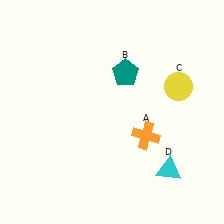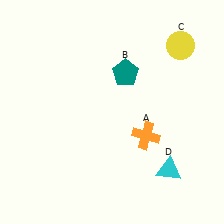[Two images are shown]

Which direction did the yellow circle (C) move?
The yellow circle (C) moved up.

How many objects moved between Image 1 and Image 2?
1 object moved between the two images.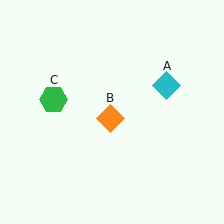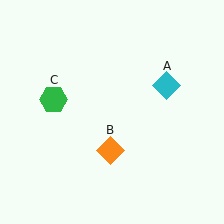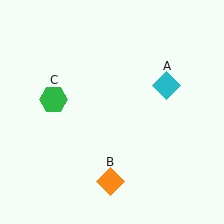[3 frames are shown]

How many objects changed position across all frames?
1 object changed position: orange diamond (object B).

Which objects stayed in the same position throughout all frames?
Cyan diamond (object A) and green hexagon (object C) remained stationary.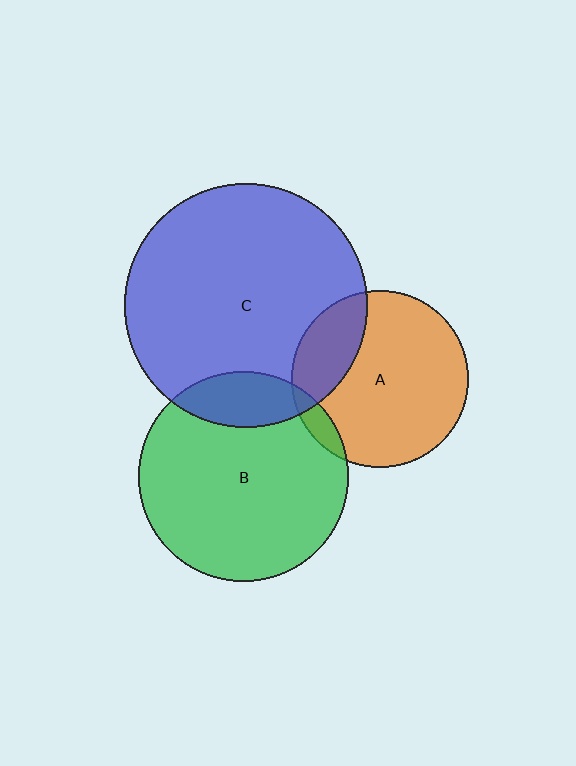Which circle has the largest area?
Circle C (blue).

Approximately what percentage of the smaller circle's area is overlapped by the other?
Approximately 20%.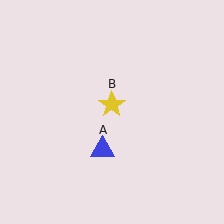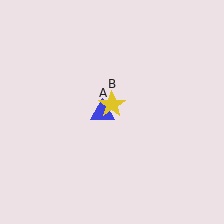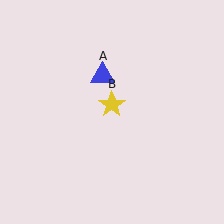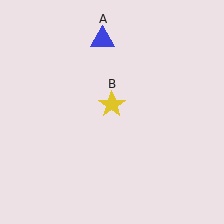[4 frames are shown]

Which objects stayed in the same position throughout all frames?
Yellow star (object B) remained stationary.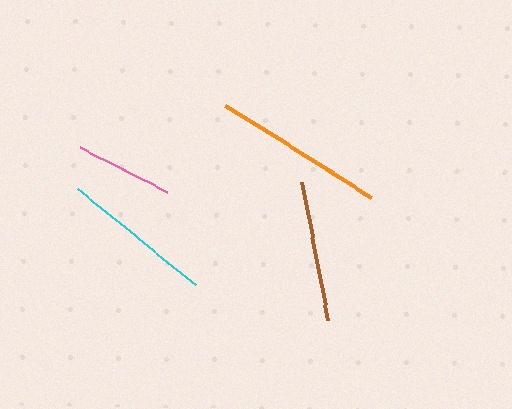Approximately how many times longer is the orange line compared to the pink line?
The orange line is approximately 1.8 times the length of the pink line.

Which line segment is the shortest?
The pink line is the shortest at approximately 98 pixels.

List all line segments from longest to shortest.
From longest to shortest: orange, cyan, brown, pink.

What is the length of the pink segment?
The pink segment is approximately 98 pixels long.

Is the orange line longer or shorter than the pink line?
The orange line is longer than the pink line.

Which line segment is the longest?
The orange line is the longest at approximately 173 pixels.